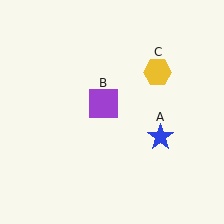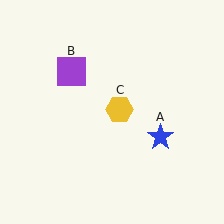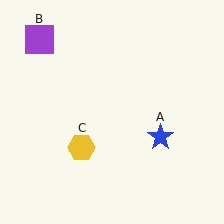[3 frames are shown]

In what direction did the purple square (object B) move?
The purple square (object B) moved up and to the left.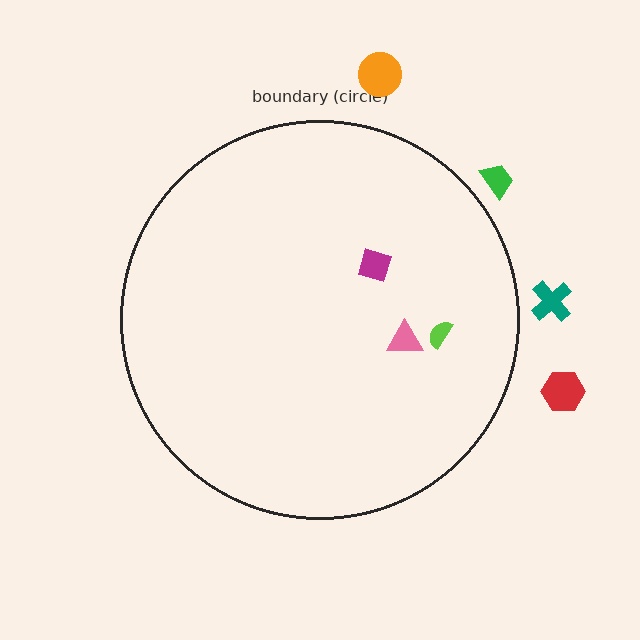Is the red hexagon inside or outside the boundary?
Outside.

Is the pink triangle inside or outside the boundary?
Inside.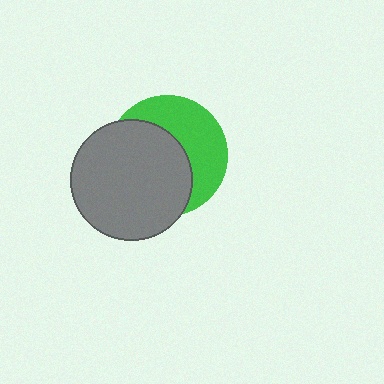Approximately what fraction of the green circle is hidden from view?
Roughly 56% of the green circle is hidden behind the gray circle.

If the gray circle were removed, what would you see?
You would see the complete green circle.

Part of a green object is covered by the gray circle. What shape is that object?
It is a circle.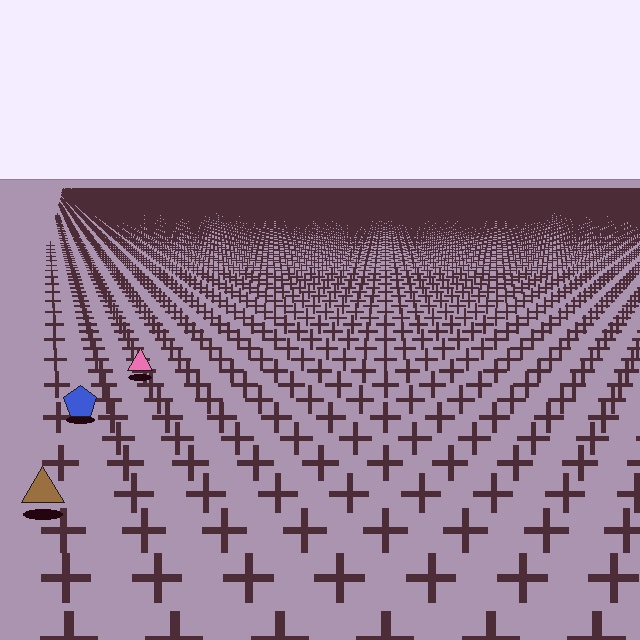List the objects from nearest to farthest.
From nearest to farthest: the brown triangle, the blue pentagon, the pink triangle.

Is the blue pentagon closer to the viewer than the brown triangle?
No. The brown triangle is closer — you can tell from the texture gradient: the ground texture is coarser near it.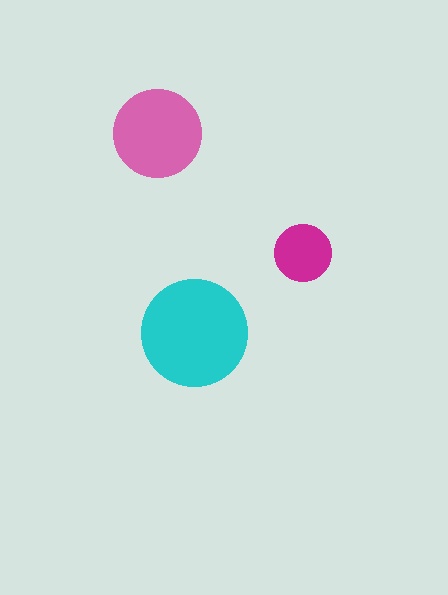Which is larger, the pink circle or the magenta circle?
The pink one.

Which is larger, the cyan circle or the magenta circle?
The cyan one.